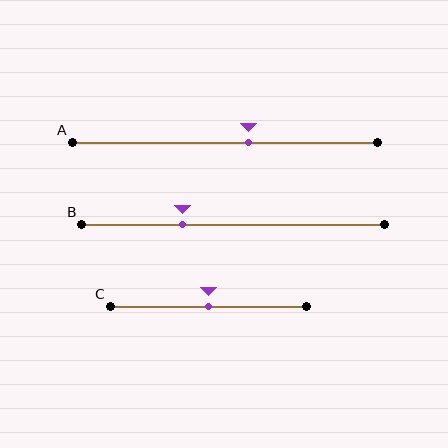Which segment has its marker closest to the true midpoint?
Segment C has its marker closest to the true midpoint.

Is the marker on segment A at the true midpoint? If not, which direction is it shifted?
No, the marker on segment A is shifted to the right by about 8% of the segment length.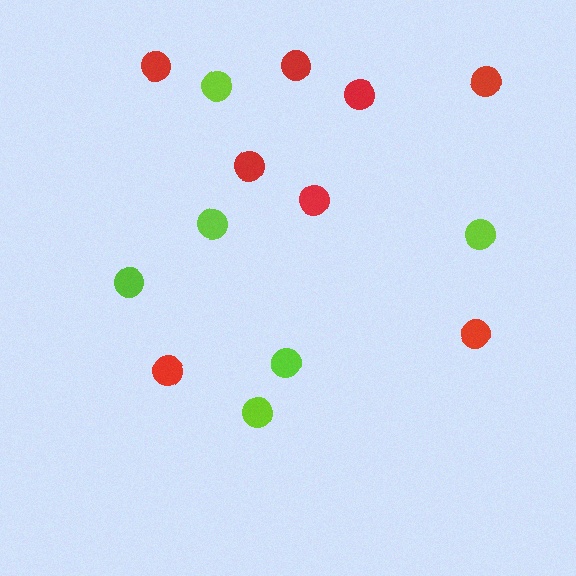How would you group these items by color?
There are 2 groups: one group of red circles (8) and one group of lime circles (6).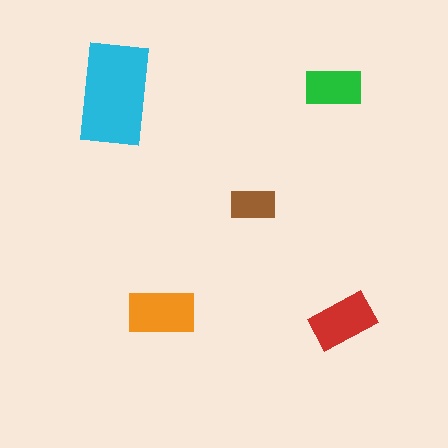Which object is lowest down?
The red rectangle is bottommost.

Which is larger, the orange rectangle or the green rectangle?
The orange one.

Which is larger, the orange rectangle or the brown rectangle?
The orange one.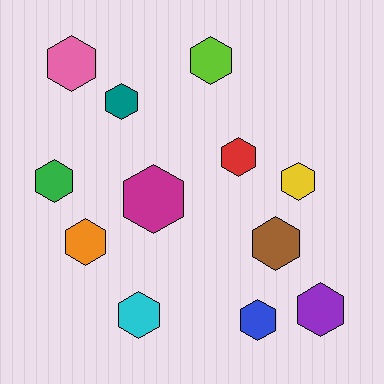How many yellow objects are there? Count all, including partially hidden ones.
There is 1 yellow object.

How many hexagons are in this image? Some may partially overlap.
There are 12 hexagons.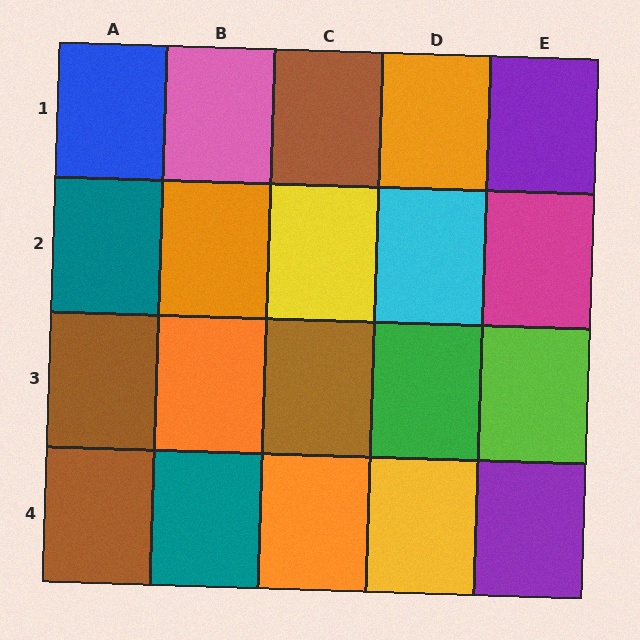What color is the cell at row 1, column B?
Pink.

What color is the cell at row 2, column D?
Cyan.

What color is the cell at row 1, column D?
Orange.